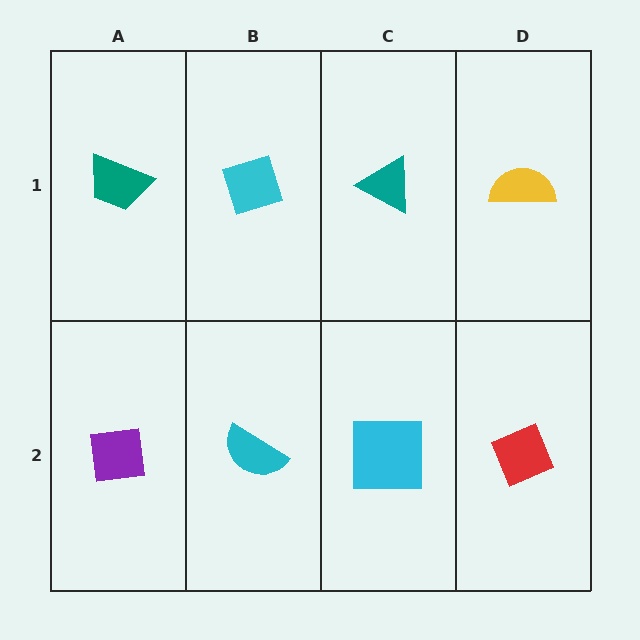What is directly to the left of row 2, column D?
A cyan square.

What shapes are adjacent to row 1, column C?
A cyan square (row 2, column C), a cyan diamond (row 1, column B), a yellow semicircle (row 1, column D).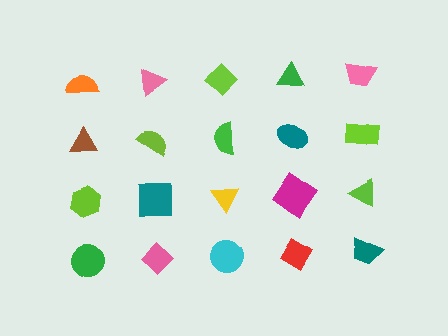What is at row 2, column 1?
A brown triangle.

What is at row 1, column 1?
An orange semicircle.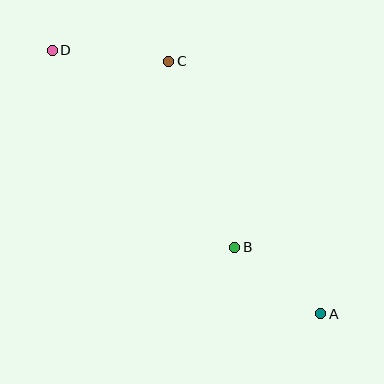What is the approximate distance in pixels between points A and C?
The distance between A and C is approximately 295 pixels.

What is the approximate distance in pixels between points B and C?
The distance between B and C is approximately 197 pixels.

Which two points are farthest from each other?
Points A and D are farthest from each other.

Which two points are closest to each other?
Points A and B are closest to each other.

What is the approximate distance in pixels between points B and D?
The distance between B and D is approximately 268 pixels.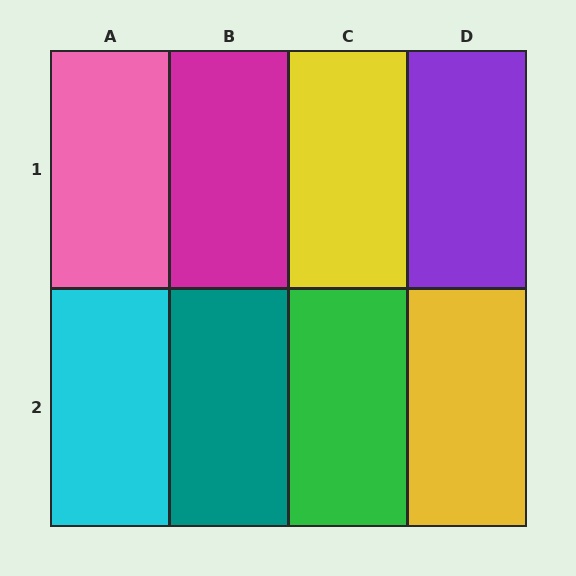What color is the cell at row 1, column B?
Magenta.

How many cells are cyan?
1 cell is cyan.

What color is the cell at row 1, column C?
Yellow.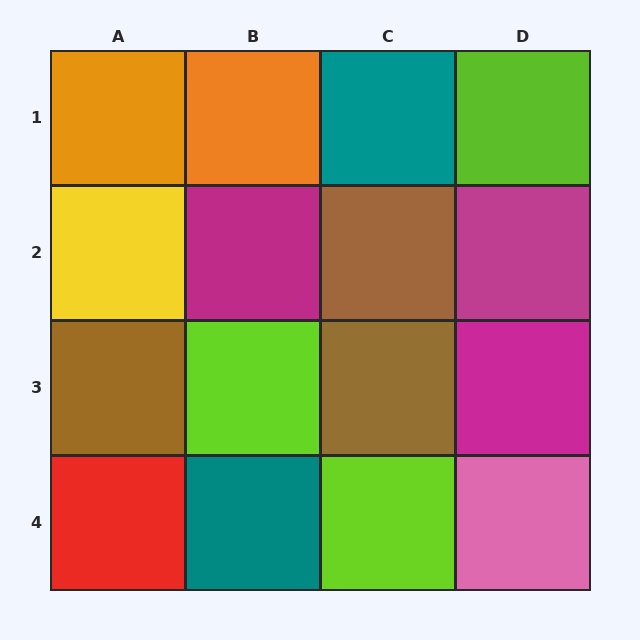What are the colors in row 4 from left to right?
Red, teal, lime, pink.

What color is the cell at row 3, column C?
Brown.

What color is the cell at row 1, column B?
Orange.